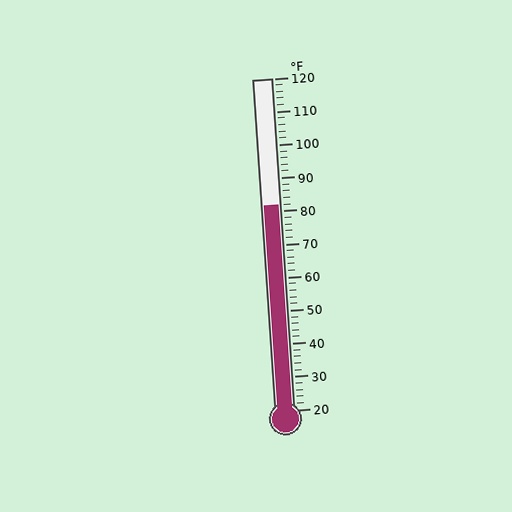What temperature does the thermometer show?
The thermometer shows approximately 82°F.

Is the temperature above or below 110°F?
The temperature is below 110°F.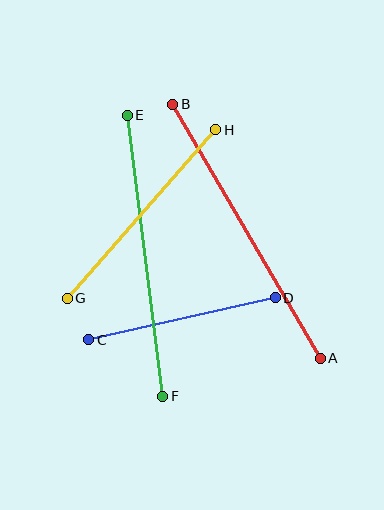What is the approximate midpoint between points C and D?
The midpoint is at approximately (182, 319) pixels.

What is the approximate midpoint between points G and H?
The midpoint is at approximately (142, 214) pixels.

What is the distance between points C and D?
The distance is approximately 191 pixels.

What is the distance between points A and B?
The distance is approximately 294 pixels.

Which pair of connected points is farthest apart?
Points A and B are farthest apart.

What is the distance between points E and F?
The distance is approximately 283 pixels.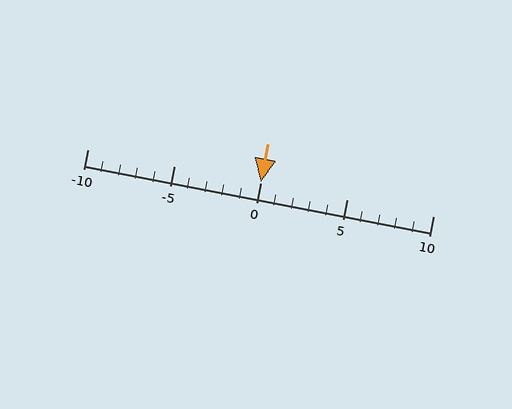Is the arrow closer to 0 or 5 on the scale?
The arrow is closer to 0.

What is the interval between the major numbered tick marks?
The major tick marks are spaced 5 units apart.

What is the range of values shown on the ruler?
The ruler shows values from -10 to 10.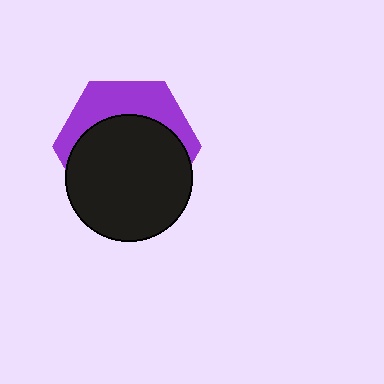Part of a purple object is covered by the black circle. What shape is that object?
It is a hexagon.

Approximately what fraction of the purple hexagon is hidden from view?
Roughly 65% of the purple hexagon is hidden behind the black circle.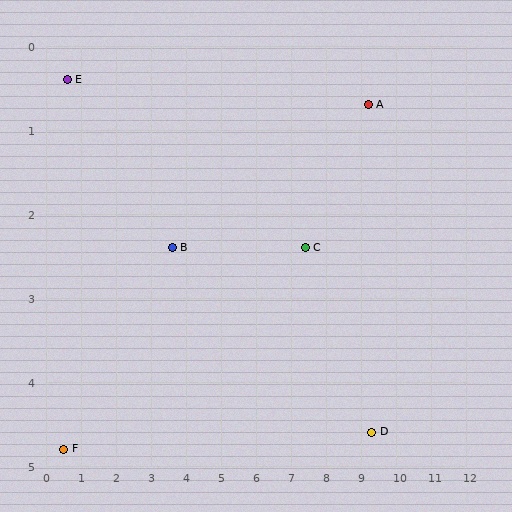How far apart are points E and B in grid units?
Points E and B are about 3.6 grid units apart.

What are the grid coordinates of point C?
Point C is at approximately (7.4, 2.4).